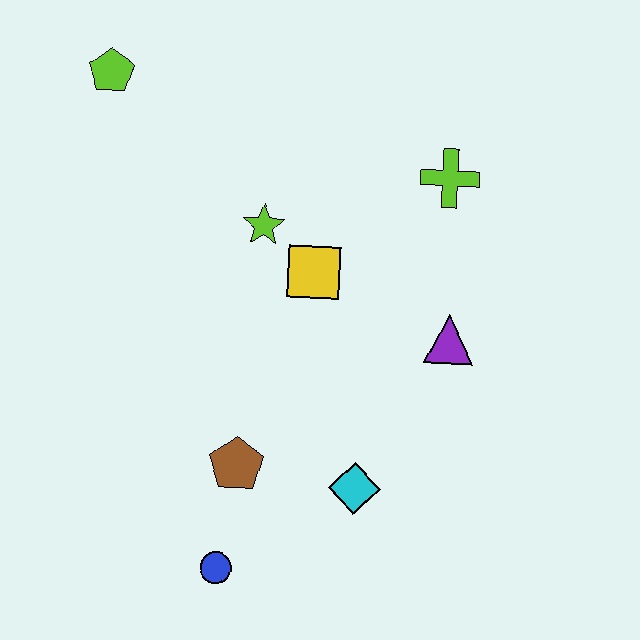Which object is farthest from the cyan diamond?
The lime pentagon is farthest from the cyan diamond.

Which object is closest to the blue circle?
The brown pentagon is closest to the blue circle.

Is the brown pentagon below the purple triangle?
Yes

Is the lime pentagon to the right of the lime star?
No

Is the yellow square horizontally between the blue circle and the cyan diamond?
Yes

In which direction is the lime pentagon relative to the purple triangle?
The lime pentagon is to the left of the purple triangle.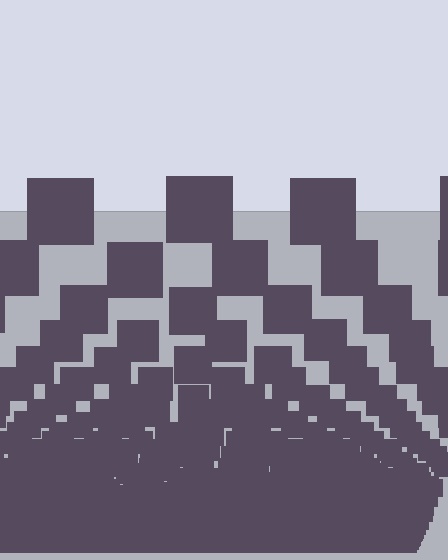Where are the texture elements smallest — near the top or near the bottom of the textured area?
Near the bottom.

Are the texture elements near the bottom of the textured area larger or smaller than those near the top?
Smaller. The gradient is inverted — elements near the bottom are smaller and denser.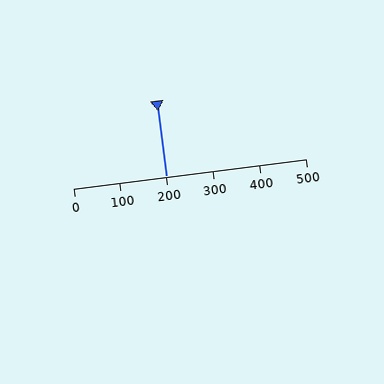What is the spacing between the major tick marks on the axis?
The major ticks are spaced 100 apart.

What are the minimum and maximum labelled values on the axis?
The axis runs from 0 to 500.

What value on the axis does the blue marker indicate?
The marker indicates approximately 200.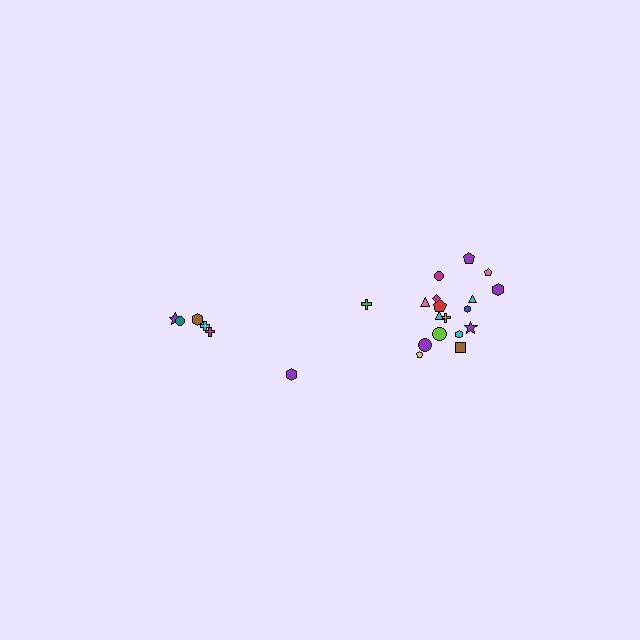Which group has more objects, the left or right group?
The right group.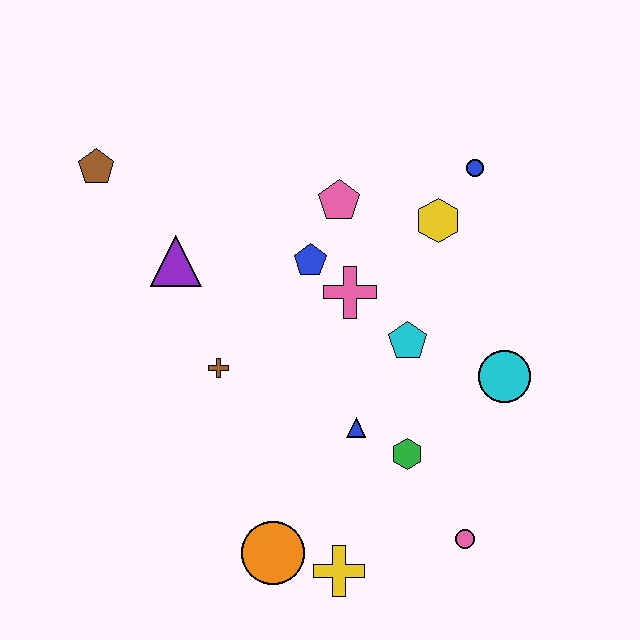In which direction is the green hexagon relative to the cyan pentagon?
The green hexagon is below the cyan pentagon.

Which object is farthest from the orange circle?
The blue circle is farthest from the orange circle.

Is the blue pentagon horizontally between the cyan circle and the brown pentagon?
Yes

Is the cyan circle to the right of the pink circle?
Yes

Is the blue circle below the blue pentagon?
No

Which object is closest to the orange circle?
The yellow cross is closest to the orange circle.